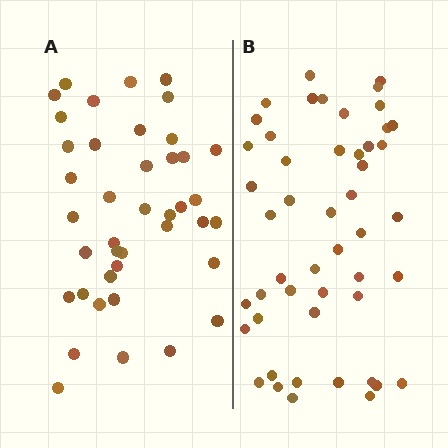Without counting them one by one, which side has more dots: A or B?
Region B (the right region) has more dots.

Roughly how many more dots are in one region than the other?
Region B has roughly 8 or so more dots than region A.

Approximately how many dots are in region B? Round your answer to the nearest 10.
About 50 dots. (The exact count is 49, which rounds to 50.)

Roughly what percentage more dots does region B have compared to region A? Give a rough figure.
About 20% more.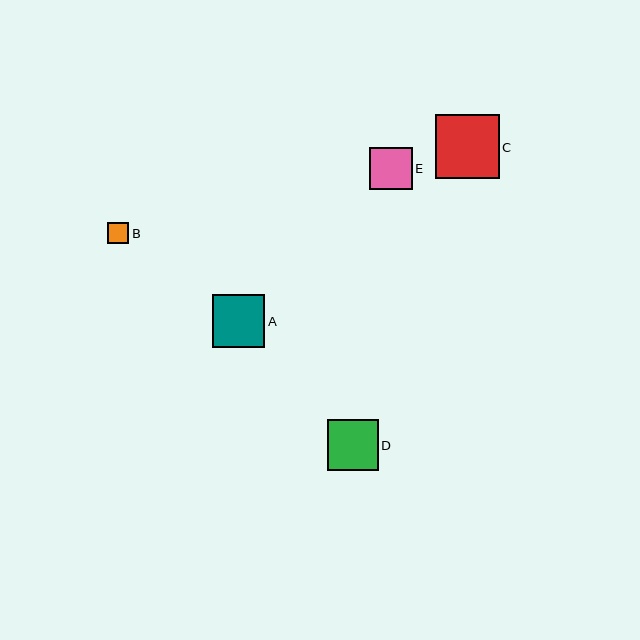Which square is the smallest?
Square B is the smallest with a size of approximately 21 pixels.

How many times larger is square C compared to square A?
Square C is approximately 1.2 times the size of square A.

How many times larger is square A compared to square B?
Square A is approximately 2.5 times the size of square B.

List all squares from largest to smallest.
From largest to smallest: C, A, D, E, B.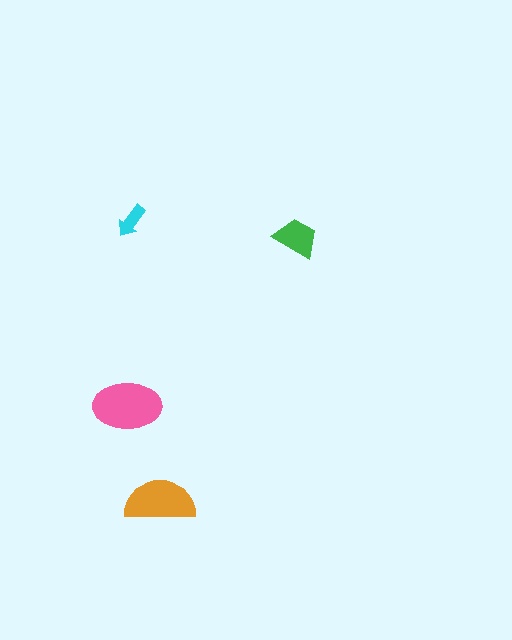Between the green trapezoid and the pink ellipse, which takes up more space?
The pink ellipse.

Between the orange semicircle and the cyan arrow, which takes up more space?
The orange semicircle.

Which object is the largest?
The pink ellipse.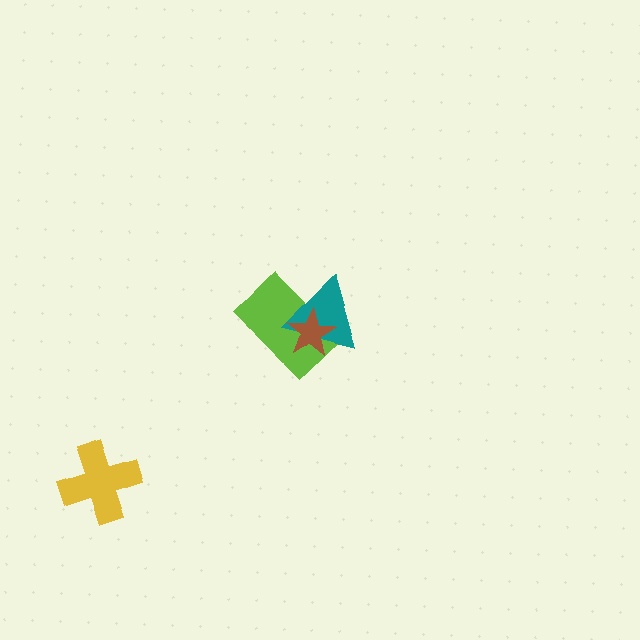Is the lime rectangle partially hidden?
Yes, it is partially covered by another shape.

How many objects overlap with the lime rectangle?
2 objects overlap with the lime rectangle.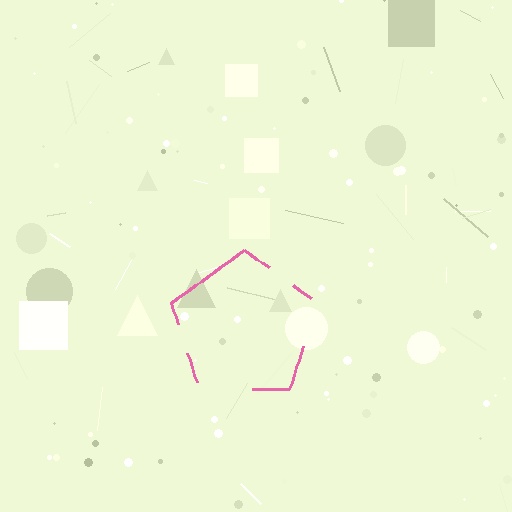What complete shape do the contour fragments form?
The contour fragments form a pentagon.